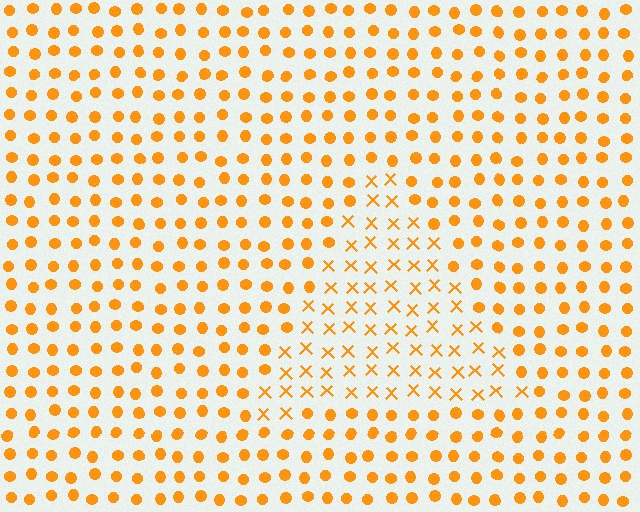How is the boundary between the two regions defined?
The boundary is defined by a change in element shape: X marks inside vs. circles outside. All elements share the same color and spacing.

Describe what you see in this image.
The image is filled with small orange elements arranged in a uniform grid. A triangle-shaped region contains X marks, while the surrounding area contains circles. The boundary is defined purely by the change in element shape.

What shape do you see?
I see a triangle.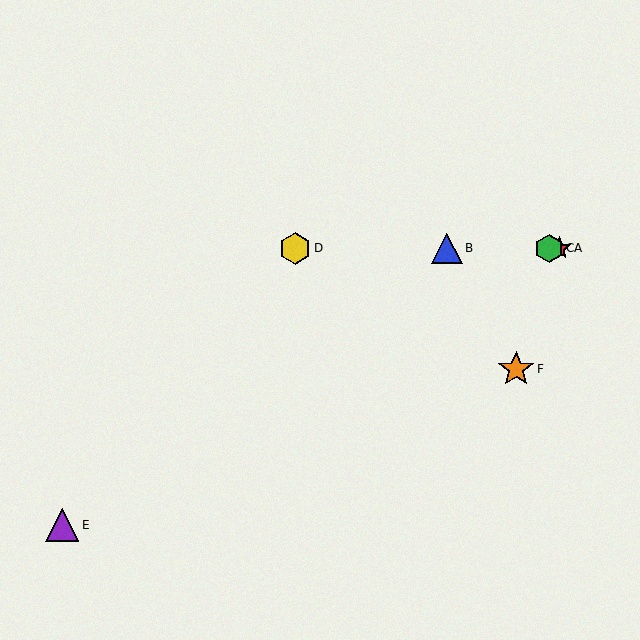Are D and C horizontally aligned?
Yes, both are at y≈248.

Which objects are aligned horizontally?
Objects A, B, C, D are aligned horizontally.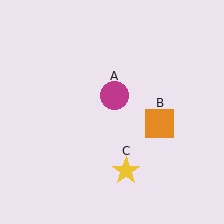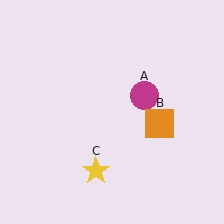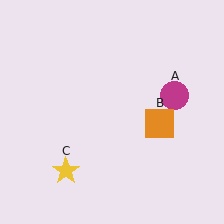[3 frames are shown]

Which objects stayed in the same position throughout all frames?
Orange square (object B) remained stationary.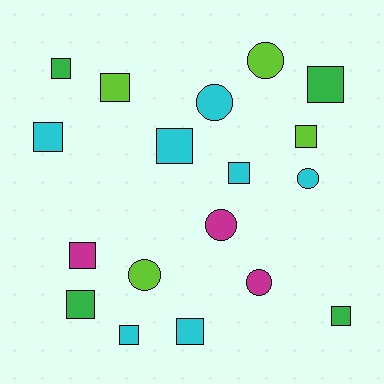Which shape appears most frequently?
Square, with 12 objects.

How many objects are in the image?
There are 18 objects.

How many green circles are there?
There are no green circles.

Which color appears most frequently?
Cyan, with 7 objects.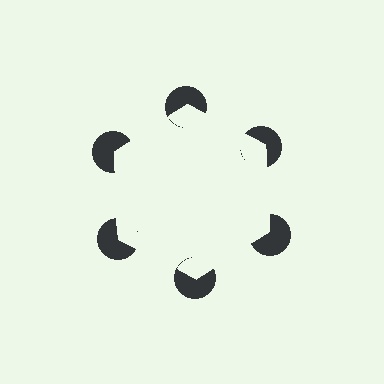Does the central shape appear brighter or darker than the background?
It typically appears slightly brighter than the background, even though no actual brightness change is drawn.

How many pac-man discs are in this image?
There are 6 — one at each vertex of the illusory hexagon.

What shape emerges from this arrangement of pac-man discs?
An illusory hexagon — its edges are inferred from the aligned wedge cuts in the pac-man discs, not physically drawn.